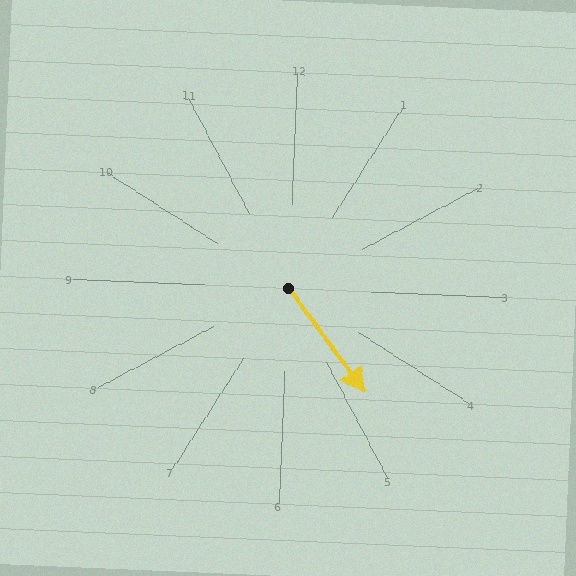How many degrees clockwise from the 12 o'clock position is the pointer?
Approximately 141 degrees.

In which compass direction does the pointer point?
Southeast.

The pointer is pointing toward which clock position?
Roughly 5 o'clock.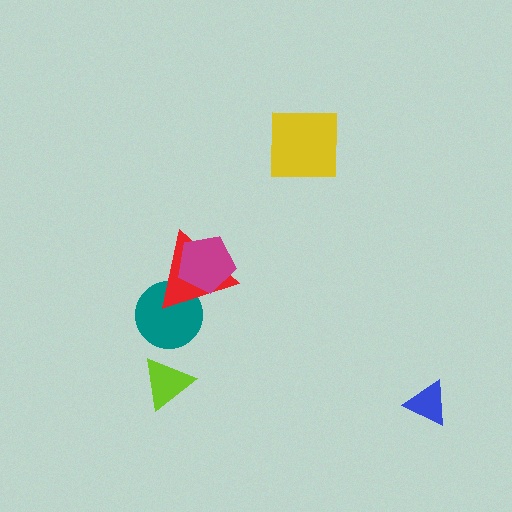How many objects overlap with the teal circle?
1 object overlaps with the teal circle.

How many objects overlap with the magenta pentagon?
1 object overlaps with the magenta pentagon.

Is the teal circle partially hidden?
Yes, it is partially covered by another shape.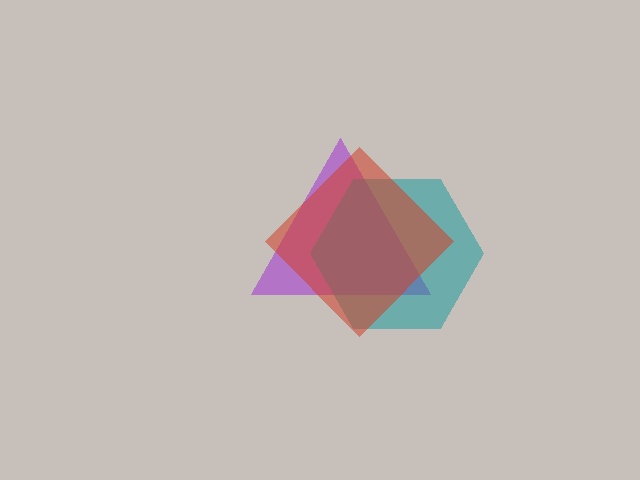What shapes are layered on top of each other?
The layered shapes are: a purple triangle, a teal hexagon, a red diamond.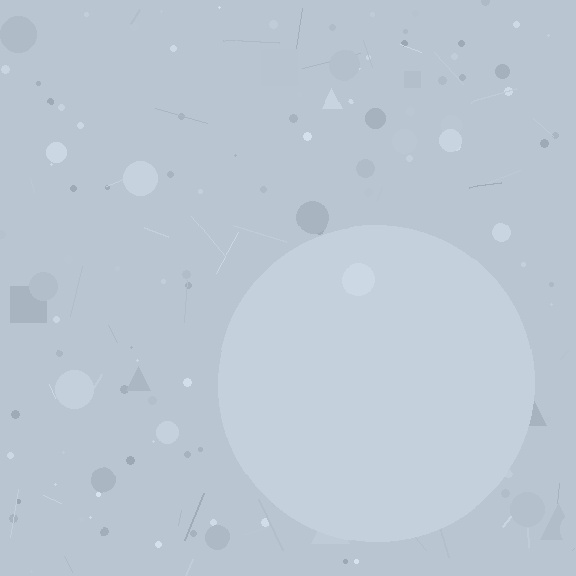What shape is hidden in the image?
A circle is hidden in the image.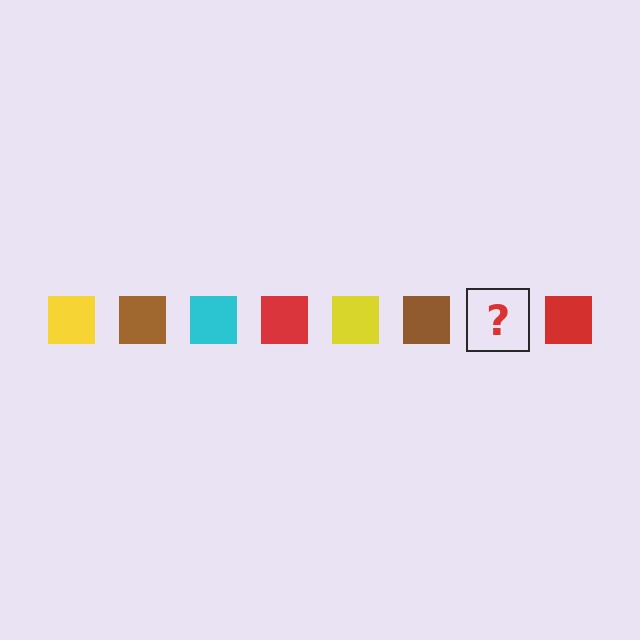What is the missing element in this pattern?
The missing element is a cyan square.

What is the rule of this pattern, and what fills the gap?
The rule is that the pattern cycles through yellow, brown, cyan, red squares. The gap should be filled with a cyan square.